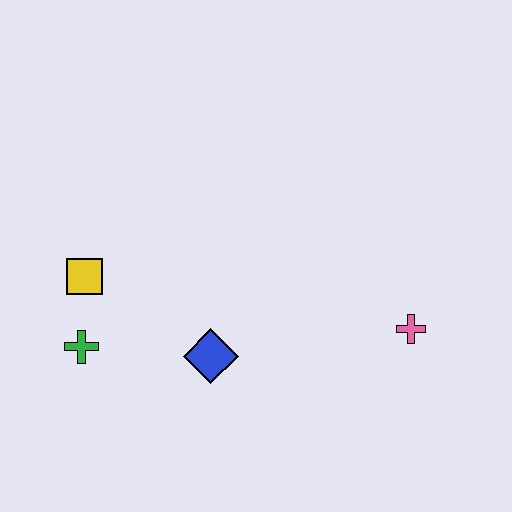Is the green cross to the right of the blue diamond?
No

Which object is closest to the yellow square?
The green cross is closest to the yellow square.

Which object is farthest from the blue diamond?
The pink cross is farthest from the blue diamond.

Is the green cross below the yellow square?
Yes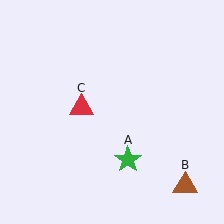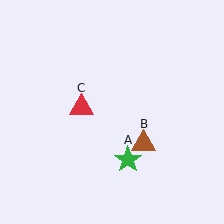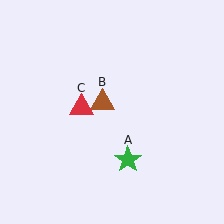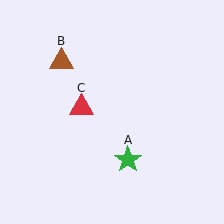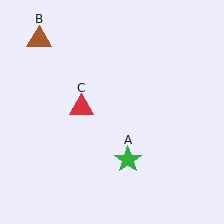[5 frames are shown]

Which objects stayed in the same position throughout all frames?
Green star (object A) and red triangle (object C) remained stationary.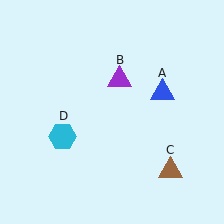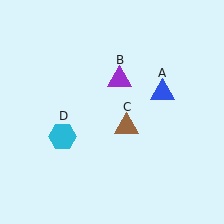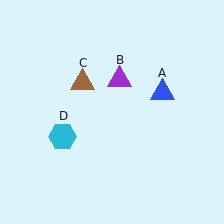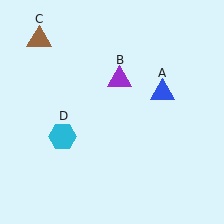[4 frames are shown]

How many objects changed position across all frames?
1 object changed position: brown triangle (object C).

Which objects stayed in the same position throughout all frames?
Blue triangle (object A) and purple triangle (object B) and cyan hexagon (object D) remained stationary.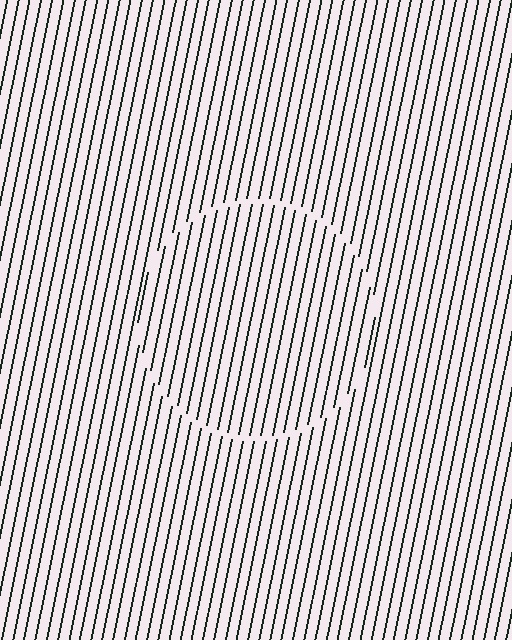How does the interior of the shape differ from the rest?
The interior of the shape contains the same grating, shifted by half a period — the contour is defined by the phase discontinuity where line-ends from the inner and outer gratings abut.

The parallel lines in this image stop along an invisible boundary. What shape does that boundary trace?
An illusory circle. The interior of the shape contains the same grating, shifted by half a period — the contour is defined by the phase discontinuity where line-ends from the inner and outer gratings abut.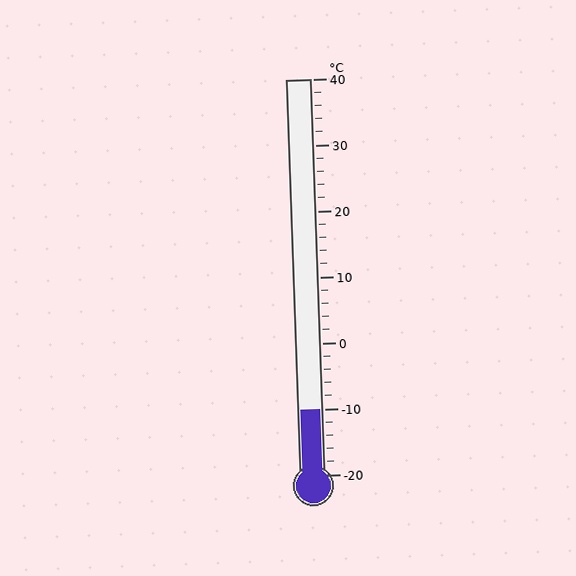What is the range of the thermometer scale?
The thermometer scale ranges from -20°C to 40°C.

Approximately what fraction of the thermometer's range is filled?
The thermometer is filled to approximately 15% of its range.